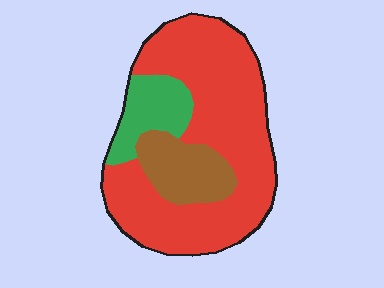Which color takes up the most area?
Red, at roughly 70%.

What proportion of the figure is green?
Green takes up about one eighth (1/8) of the figure.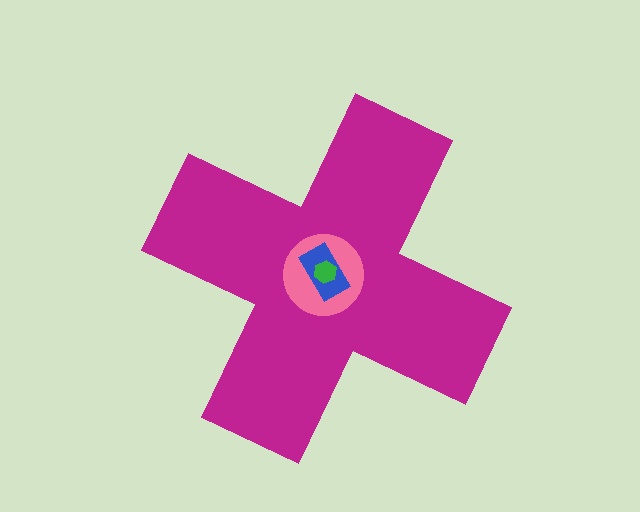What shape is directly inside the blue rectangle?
The green hexagon.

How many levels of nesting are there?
4.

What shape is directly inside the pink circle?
The blue rectangle.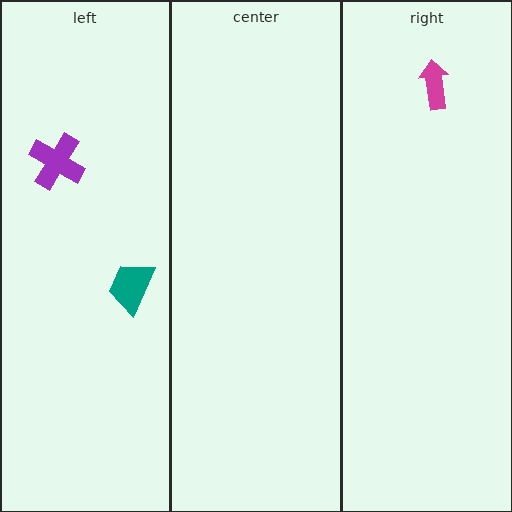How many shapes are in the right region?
1.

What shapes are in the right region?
The magenta arrow.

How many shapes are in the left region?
2.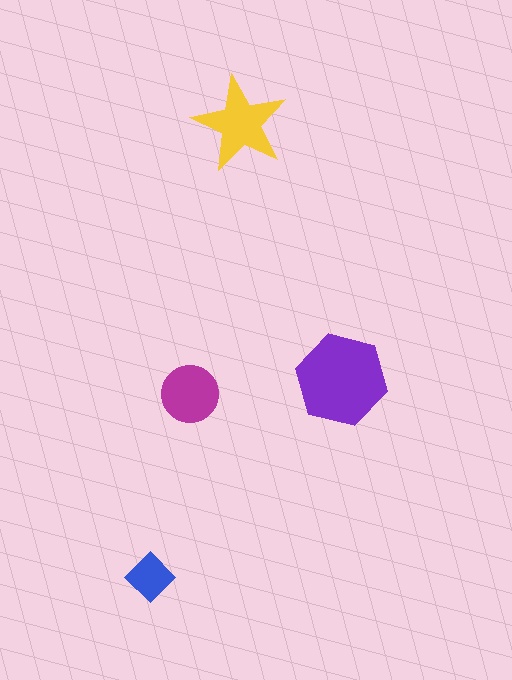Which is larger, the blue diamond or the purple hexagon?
The purple hexagon.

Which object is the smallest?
The blue diamond.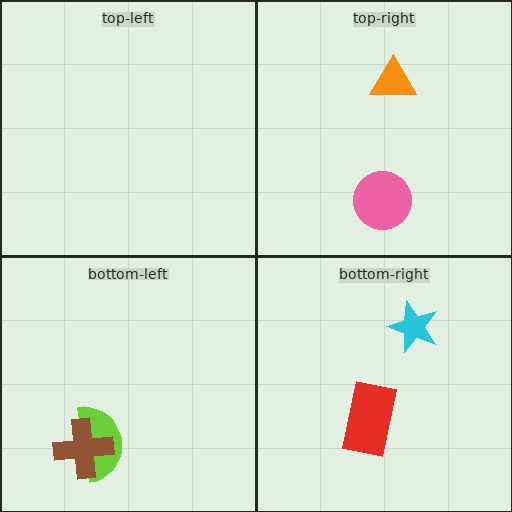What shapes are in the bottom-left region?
The lime semicircle, the brown cross.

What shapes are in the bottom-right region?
The red rectangle, the cyan star.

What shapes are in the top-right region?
The orange triangle, the pink circle.